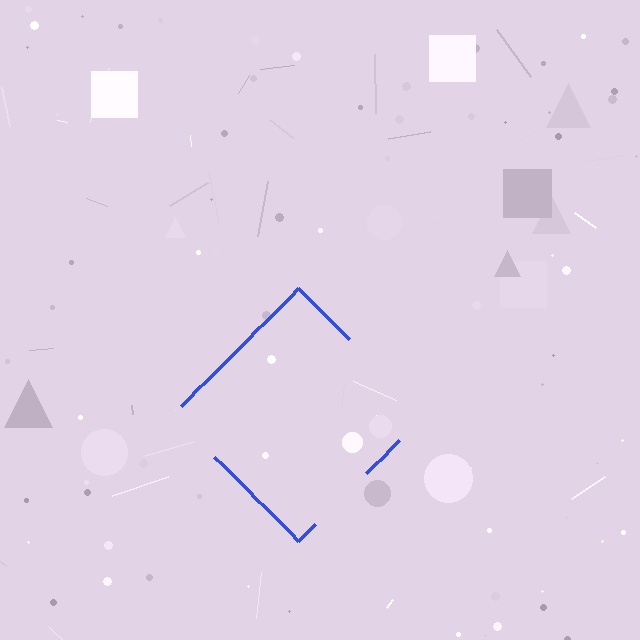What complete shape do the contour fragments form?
The contour fragments form a diamond.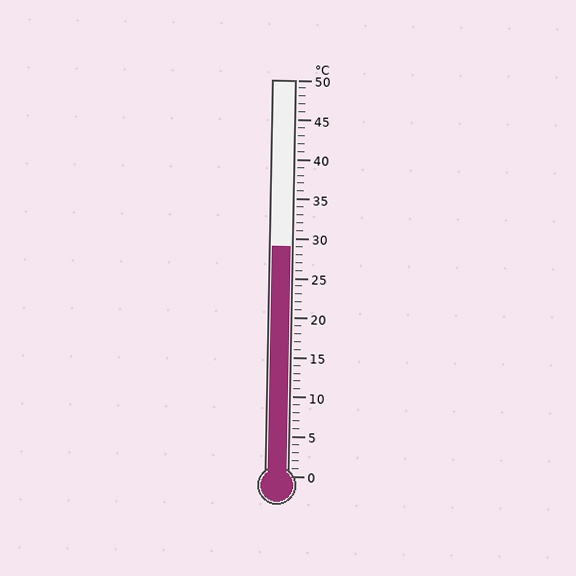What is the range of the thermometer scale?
The thermometer scale ranges from 0°C to 50°C.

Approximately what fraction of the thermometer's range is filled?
The thermometer is filled to approximately 60% of its range.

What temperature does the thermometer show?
The thermometer shows approximately 29°C.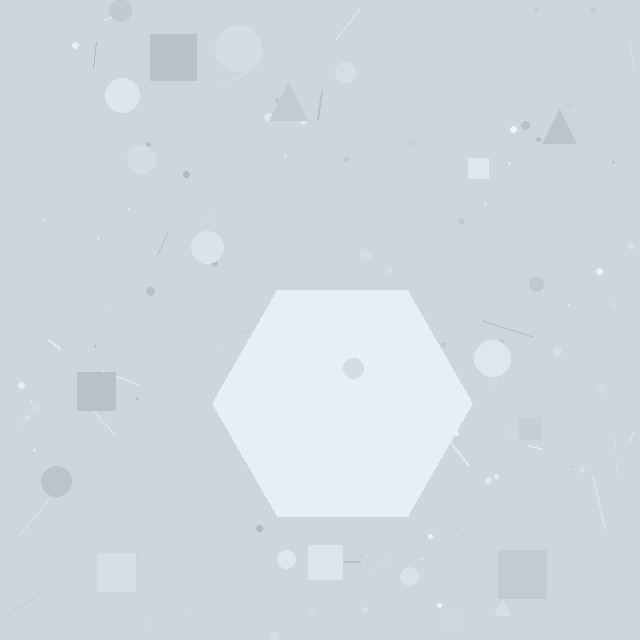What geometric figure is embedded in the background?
A hexagon is embedded in the background.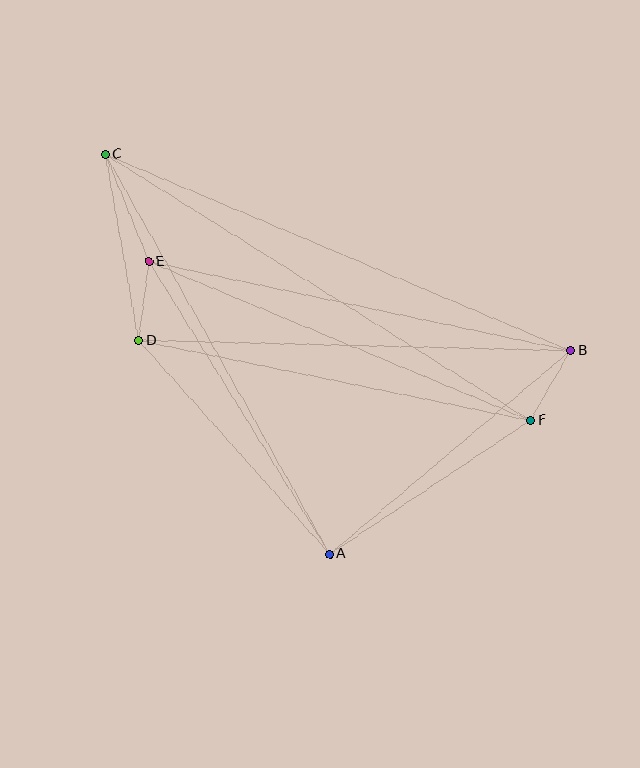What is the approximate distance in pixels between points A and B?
The distance between A and B is approximately 315 pixels.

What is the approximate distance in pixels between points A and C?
The distance between A and C is approximately 458 pixels.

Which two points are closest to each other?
Points D and E are closest to each other.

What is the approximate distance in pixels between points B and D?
The distance between B and D is approximately 432 pixels.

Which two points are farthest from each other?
Points B and C are farthest from each other.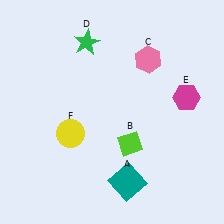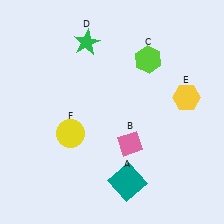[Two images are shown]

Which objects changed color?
B changed from lime to pink. C changed from pink to lime. E changed from magenta to yellow.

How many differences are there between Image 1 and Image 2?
There are 3 differences between the two images.